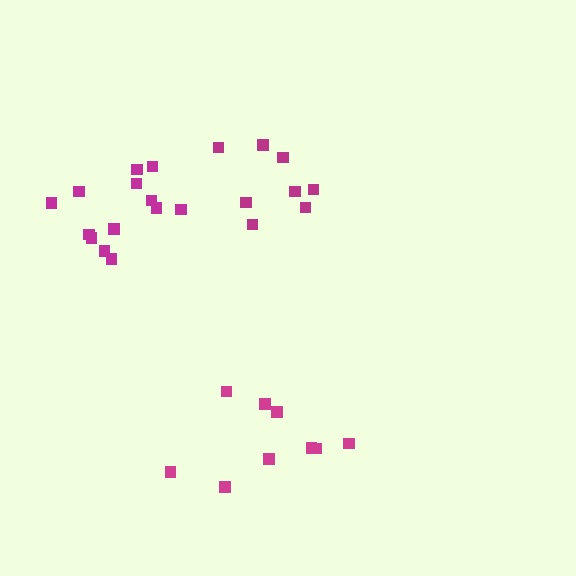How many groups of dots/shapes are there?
There are 3 groups.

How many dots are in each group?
Group 1: 9 dots, Group 2: 8 dots, Group 3: 13 dots (30 total).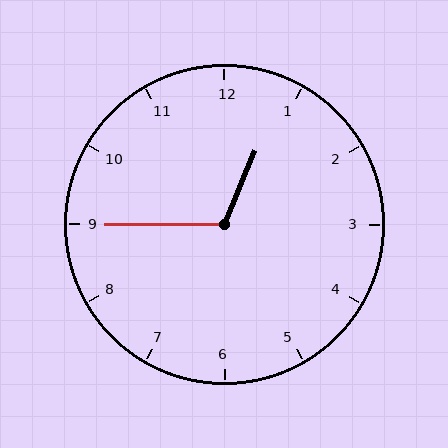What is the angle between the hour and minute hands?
Approximately 112 degrees.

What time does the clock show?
12:45.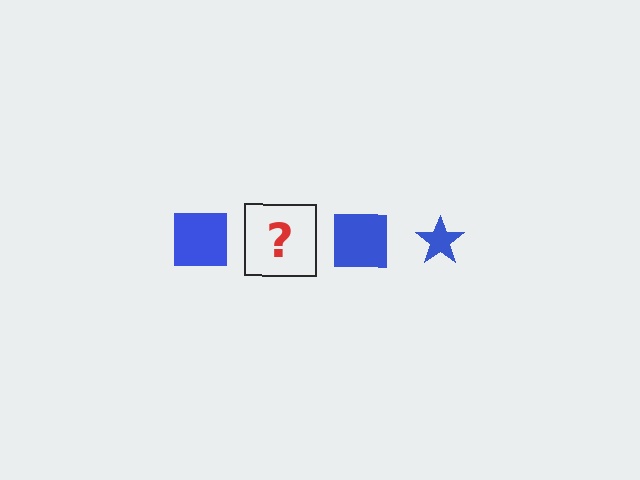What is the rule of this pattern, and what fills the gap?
The rule is that the pattern cycles through square, star shapes in blue. The gap should be filled with a blue star.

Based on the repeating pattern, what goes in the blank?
The blank should be a blue star.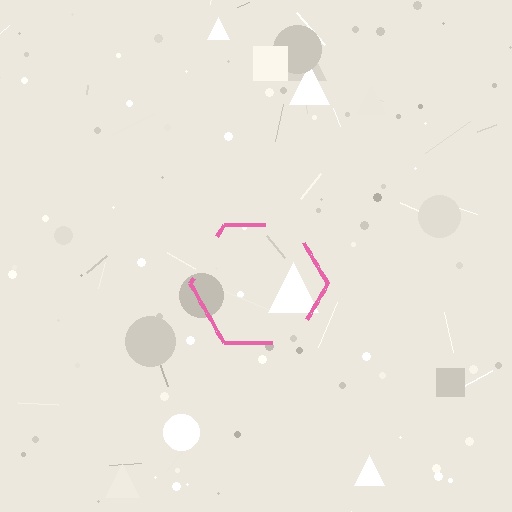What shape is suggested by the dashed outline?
The dashed outline suggests a hexagon.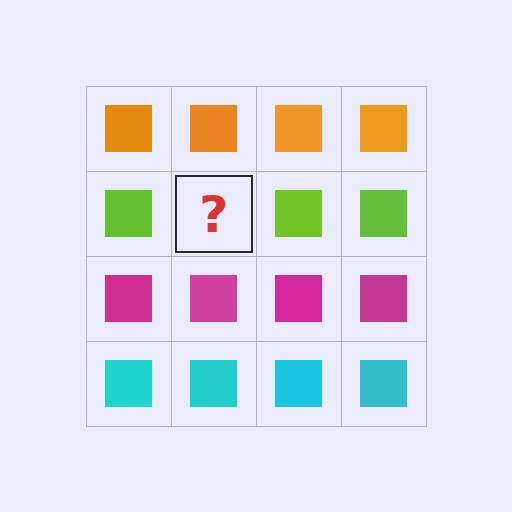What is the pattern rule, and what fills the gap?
The rule is that each row has a consistent color. The gap should be filled with a lime square.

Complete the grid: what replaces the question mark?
The question mark should be replaced with a lime square.